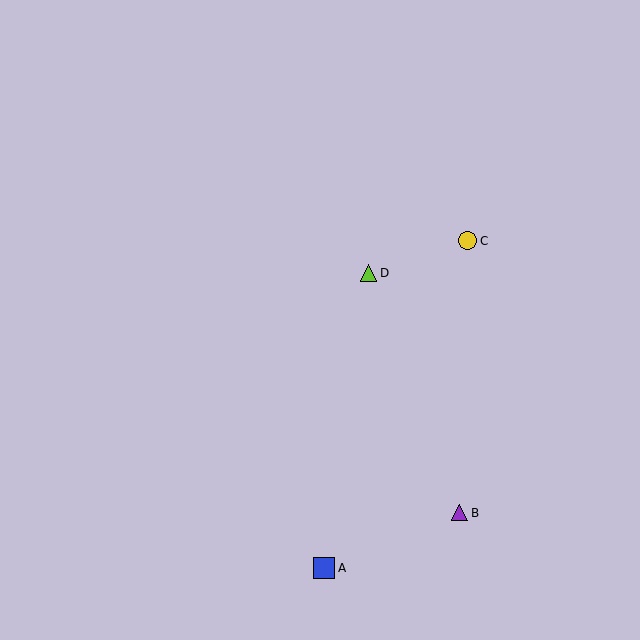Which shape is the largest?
The blue square (labeled A) is the largest.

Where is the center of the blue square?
The center of the blue square is at (324, 568).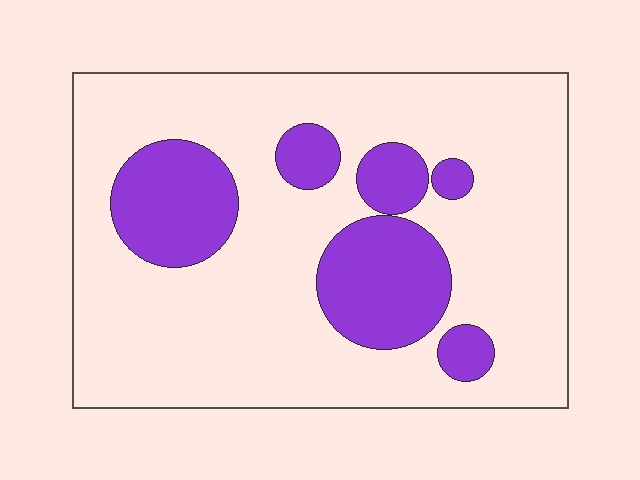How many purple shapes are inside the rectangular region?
6.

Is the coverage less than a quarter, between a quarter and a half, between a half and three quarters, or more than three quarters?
Less than a quarter.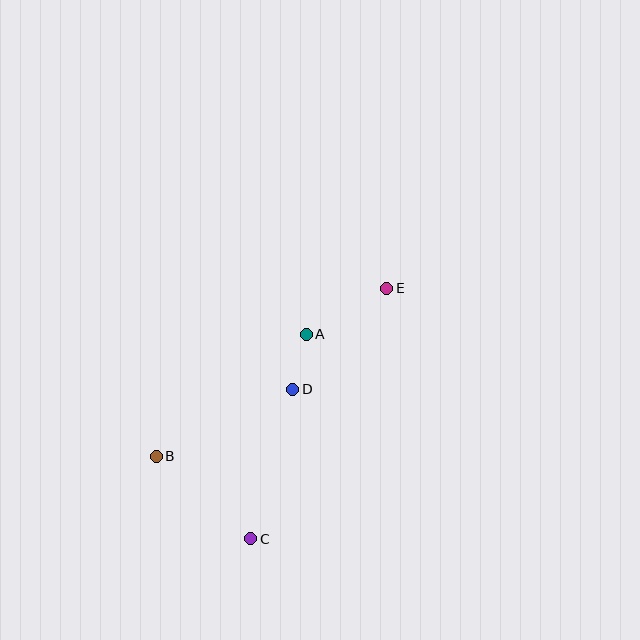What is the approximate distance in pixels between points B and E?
The distance between B and E is approximately 285 pixels.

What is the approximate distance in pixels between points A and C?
The distance between A and C is approximately 212 pixels.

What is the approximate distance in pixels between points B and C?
The distance between B and C is approximately 125 pixels.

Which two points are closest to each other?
Points A and D are closest to each other.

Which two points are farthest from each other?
Points C and E are farthest from each other.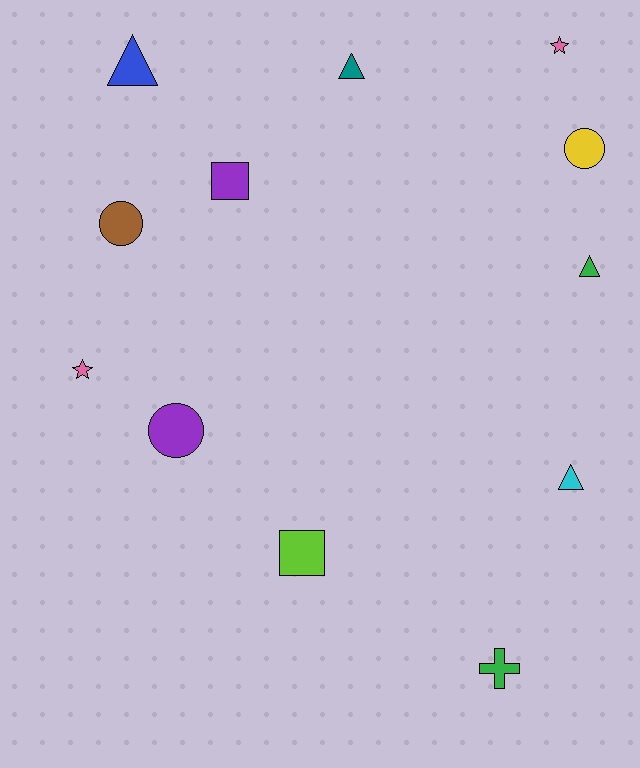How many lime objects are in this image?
There is 1 lime object.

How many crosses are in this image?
There is 1 cross.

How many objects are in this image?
There are 12 objects.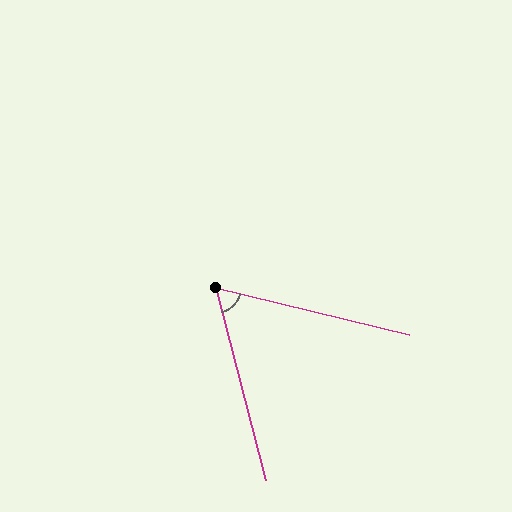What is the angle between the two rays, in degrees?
Approximately 62 degrees.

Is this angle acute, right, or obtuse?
It is acute.